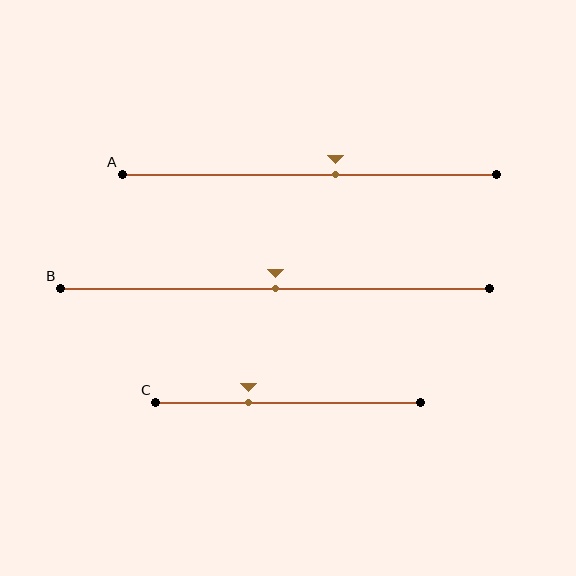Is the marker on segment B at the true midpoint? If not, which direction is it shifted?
Yes, the marker on segment B is at the true midpoint.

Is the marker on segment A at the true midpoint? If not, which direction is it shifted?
No, the marker on segment A is shifted to the right by about 7% of the segment length.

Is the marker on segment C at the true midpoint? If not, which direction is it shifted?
No, the marker on segment C is shifted to the left by about 15% of the segment length.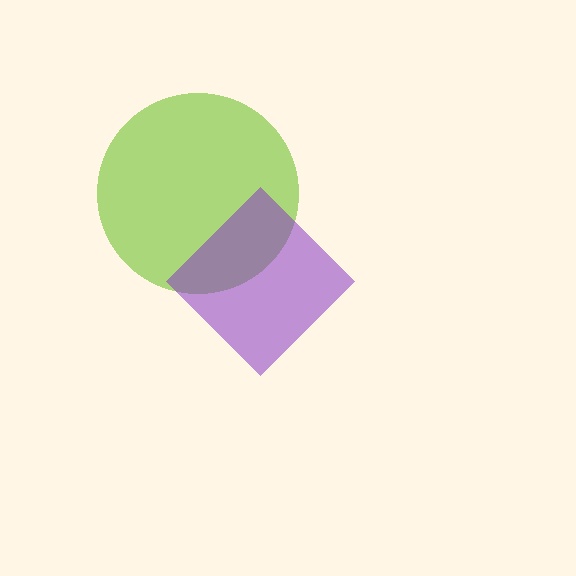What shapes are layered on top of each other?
The layered shapes are: a lime circle, a purple diamond.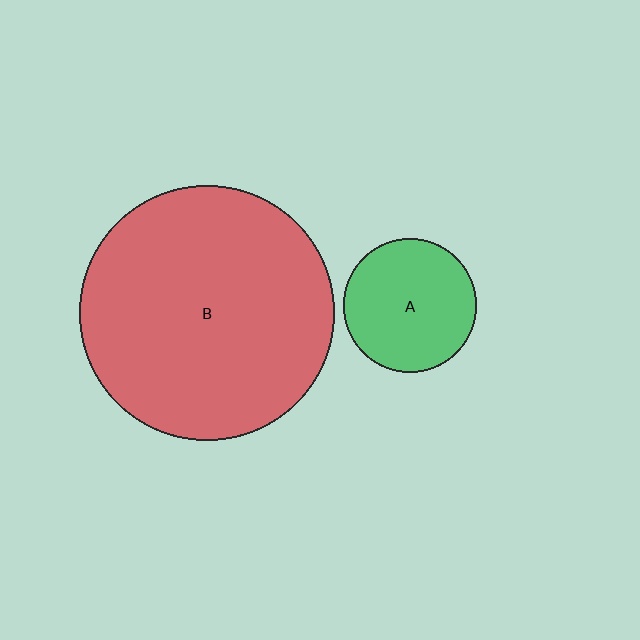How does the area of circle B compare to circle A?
Approximately 3.6 times.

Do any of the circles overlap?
No, none of the circles overlap.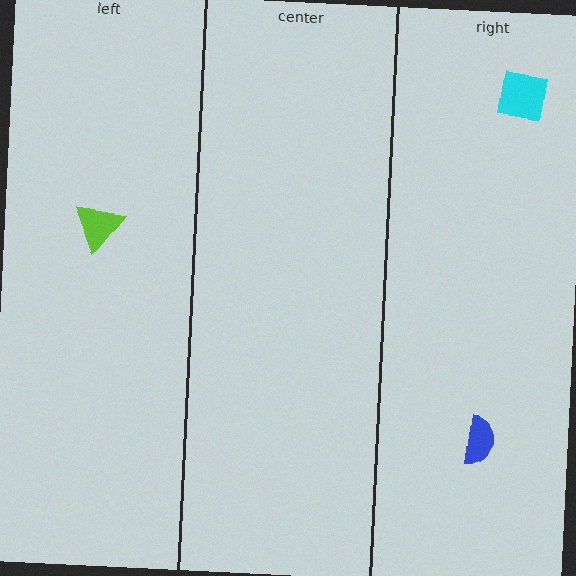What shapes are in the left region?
The lime triangle.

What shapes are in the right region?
The cyan square, the blue semicircle.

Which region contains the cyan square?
The right region.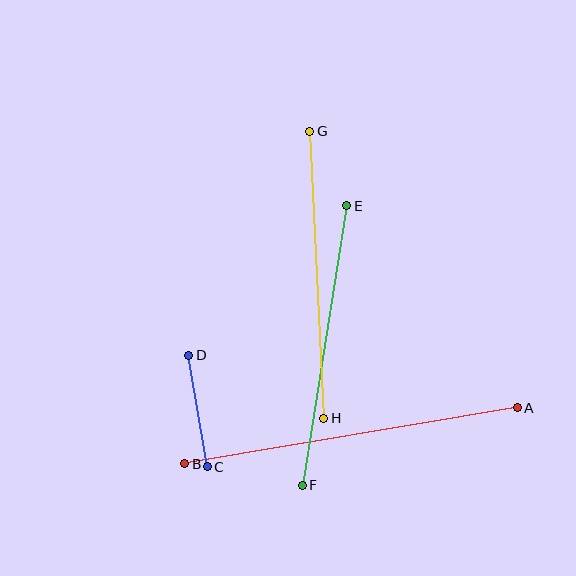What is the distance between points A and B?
The distance is approximately 337 pixels.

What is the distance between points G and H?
The distance is approximately 288 pixels.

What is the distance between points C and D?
The distance is approximately 113 pixels.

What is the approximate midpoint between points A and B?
The midpoint is at approximately (351, 436) pixels.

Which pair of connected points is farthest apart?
Points A and B are farthest apart.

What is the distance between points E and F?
The distance is approximately 283 pixels.